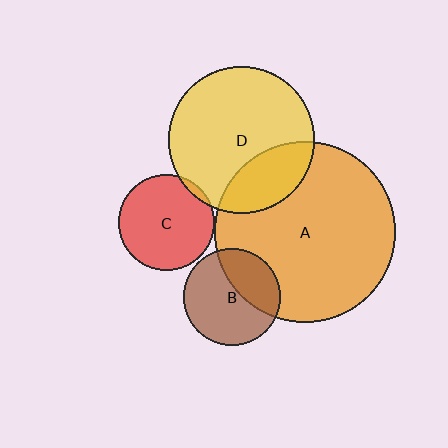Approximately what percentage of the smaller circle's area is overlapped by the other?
Approximately 35%.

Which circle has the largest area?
Circle A (orange).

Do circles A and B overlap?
Yes.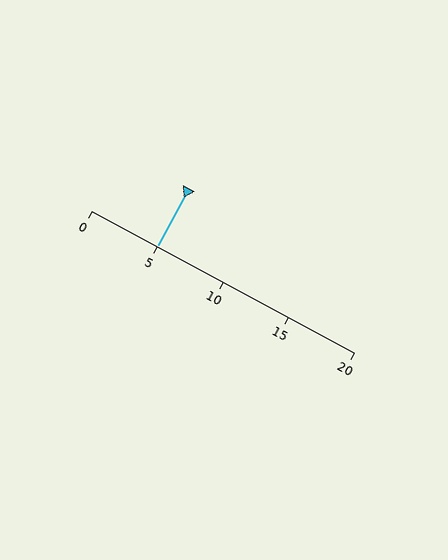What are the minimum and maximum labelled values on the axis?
The axis runs from 0 to 20.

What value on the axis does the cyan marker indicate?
The marker indicates approximately 5.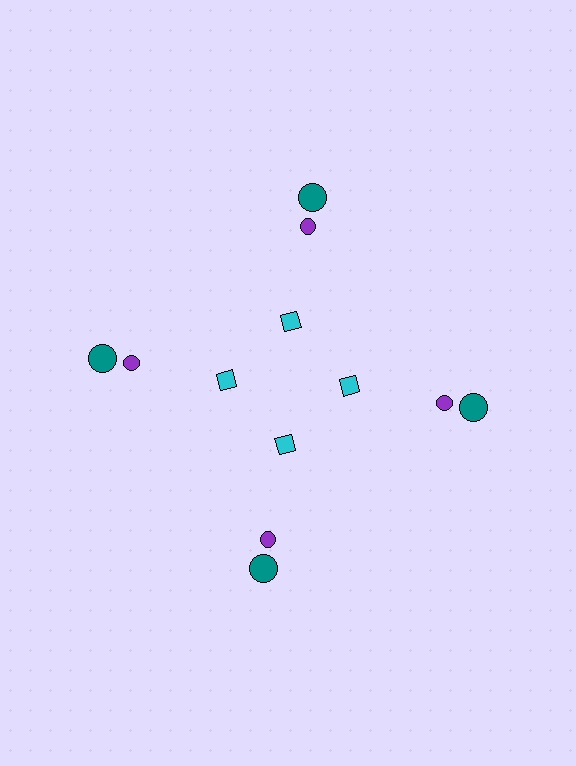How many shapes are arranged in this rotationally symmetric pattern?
There are 12 shapes, arranged in 4 groups of 3.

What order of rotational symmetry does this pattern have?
This pattern has 4-fold rotational symmetry.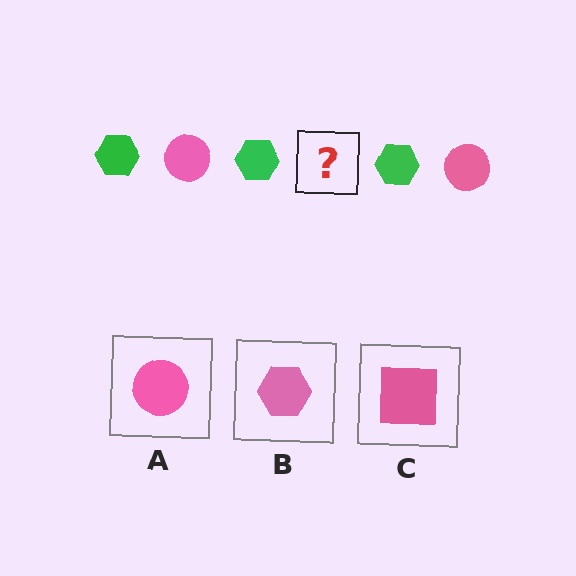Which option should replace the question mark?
Option A.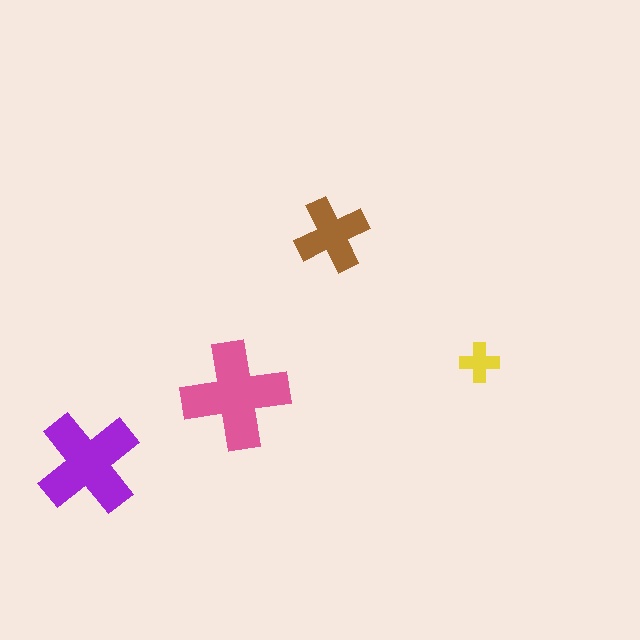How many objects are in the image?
There are 4 objects in the image.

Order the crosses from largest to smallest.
the pink one, the purple one, the brown one, the yellow one.